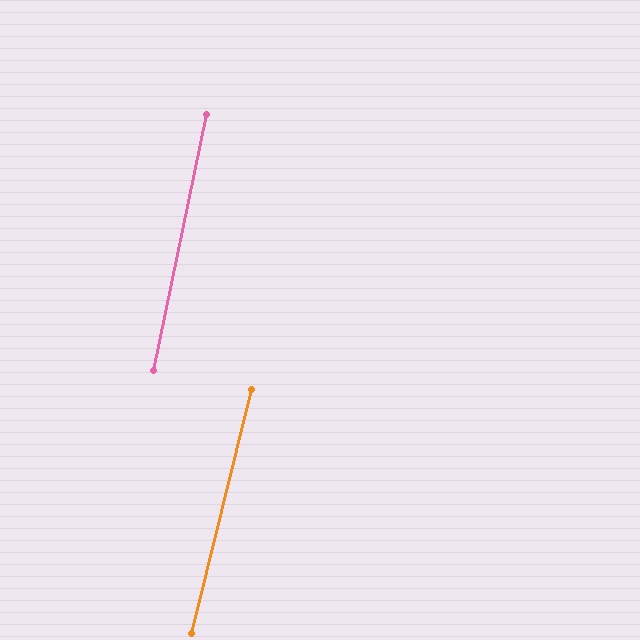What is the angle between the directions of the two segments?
Approximately 2 degrees.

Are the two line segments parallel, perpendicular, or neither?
Parallel — their directions differ by only 2.0°.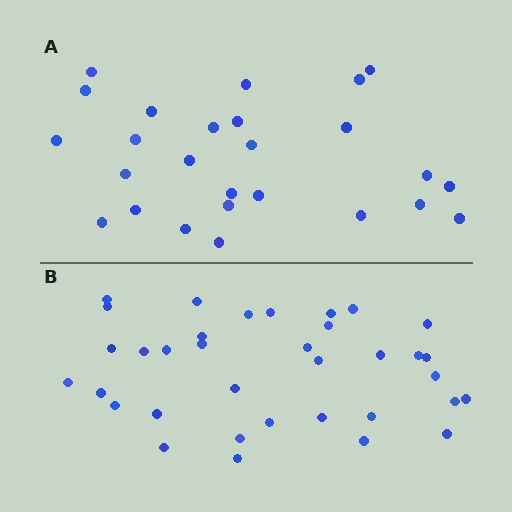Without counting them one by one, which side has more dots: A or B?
Region B (the bottom region) has more dots.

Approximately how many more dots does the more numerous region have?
Region B has roughly 8 or so more dots than region A.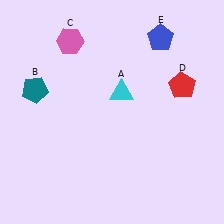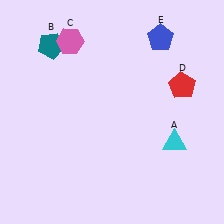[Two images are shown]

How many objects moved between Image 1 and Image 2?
2 objects moved between the two images.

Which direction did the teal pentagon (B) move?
The teal pentagon (B) moved up.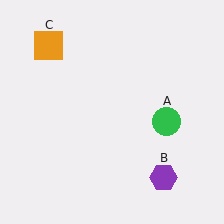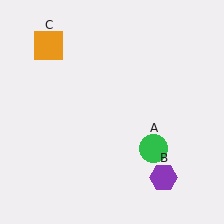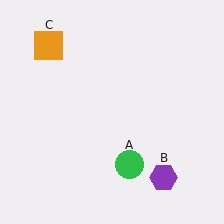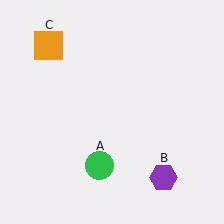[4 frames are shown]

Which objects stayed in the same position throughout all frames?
Purple hexagon (object B) and orange square (object C) remained stationary.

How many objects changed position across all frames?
1 object changed position: green circle (object A).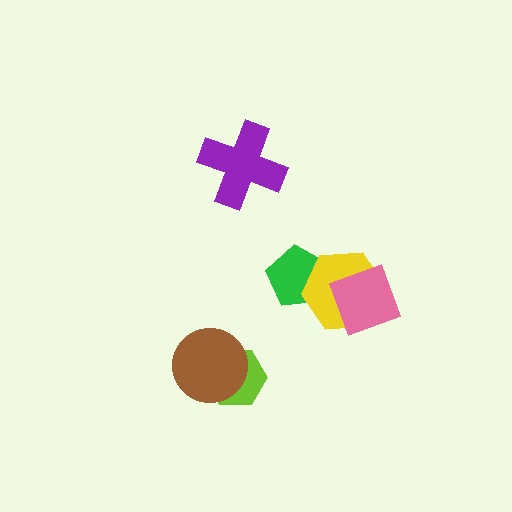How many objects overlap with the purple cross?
0 objects overlap with the purple cross.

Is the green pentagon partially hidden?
Yes, it is partially covered by another shape.